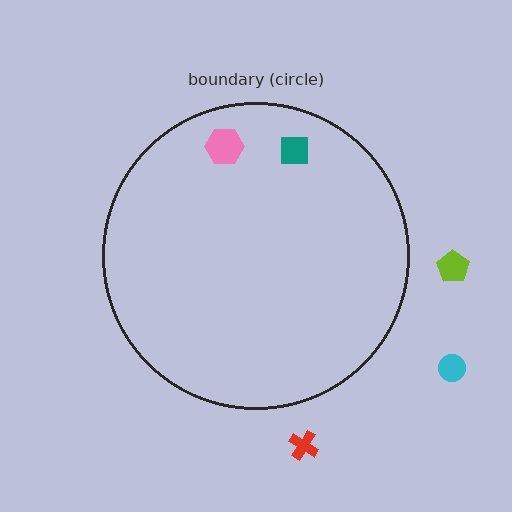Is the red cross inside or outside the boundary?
Outside.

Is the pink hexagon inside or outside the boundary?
Inside.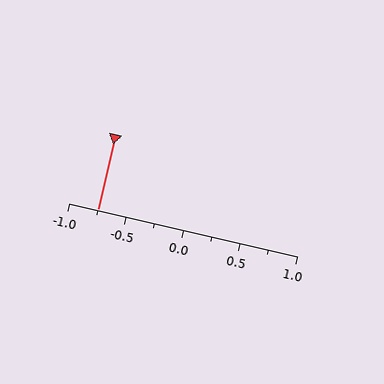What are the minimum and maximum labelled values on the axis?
The axis runs from -1.0 to 1.0.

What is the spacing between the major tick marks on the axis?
The major ticks are spaced 0.5 apart.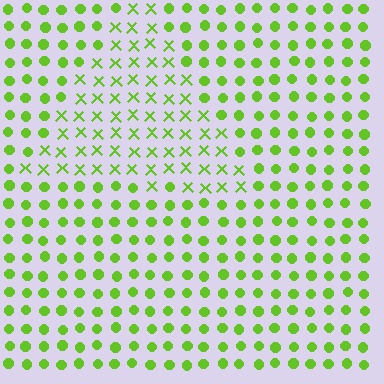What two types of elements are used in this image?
The image uses X marks inside the triangle region and circles outside it.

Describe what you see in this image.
The image is filled with small lime elements arranged in a uniform grid. A triangle-shaped region contains X marks, while the surrounding area contains circles. The boundary is defined purely by the change in element shape.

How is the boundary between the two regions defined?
The boundary is defined by a change in element shape: X marks inside vs. circles outside. All elements share the same color and spacing.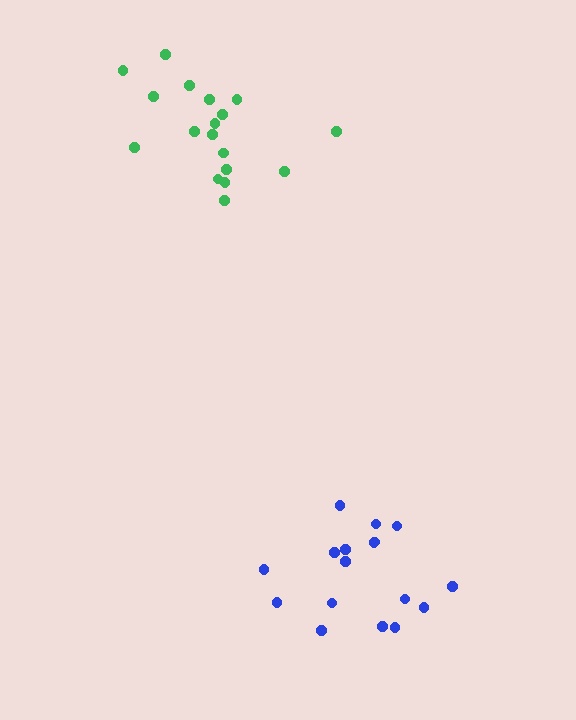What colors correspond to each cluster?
The clusters are colored: green, blue.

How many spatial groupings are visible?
There are 2 spatial groupings.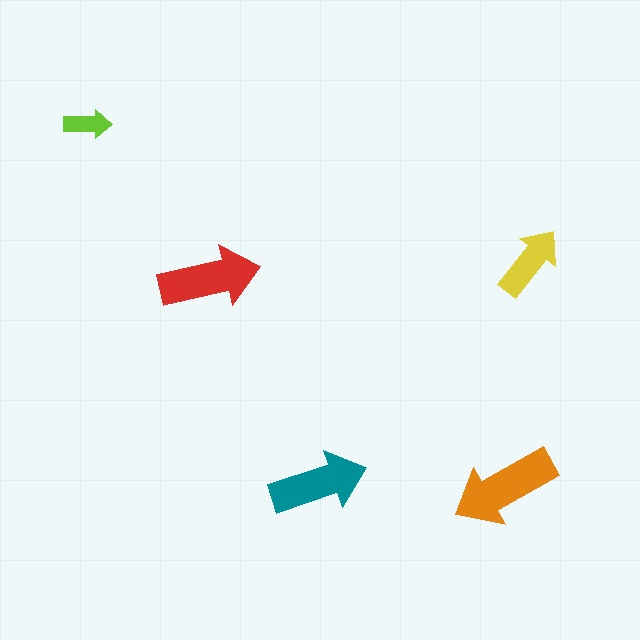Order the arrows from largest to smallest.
the orange one, the red one, the teal one, the yellow one, the lime one.